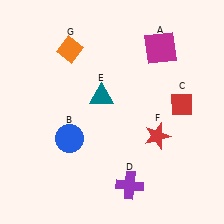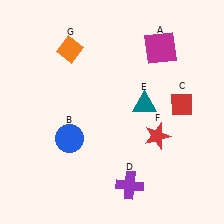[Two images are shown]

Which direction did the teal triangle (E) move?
The teal triangle (E) moved right.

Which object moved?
The teal triangle (E) moved right.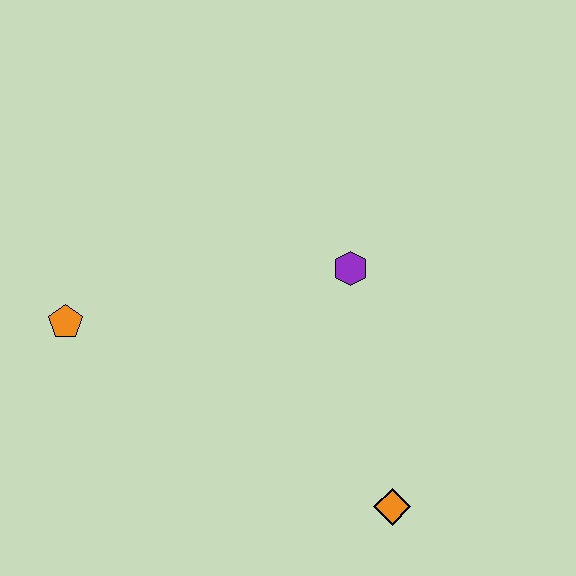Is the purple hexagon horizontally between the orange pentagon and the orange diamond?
Yes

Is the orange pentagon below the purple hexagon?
Yes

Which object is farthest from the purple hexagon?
The orange pentagon is farthest from the purple hexagon.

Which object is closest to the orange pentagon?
The purple hexagon is closest to the orange pentagon.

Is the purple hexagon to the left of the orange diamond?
Yes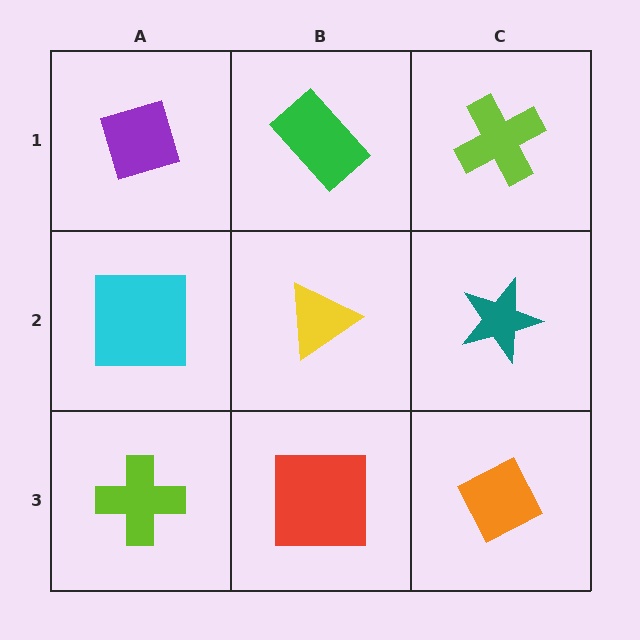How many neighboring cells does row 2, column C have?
3.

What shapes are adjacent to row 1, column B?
A yellow triangle (row 2, column B), a purple diamond (row 1, column A), a lime cross (row 1, column C).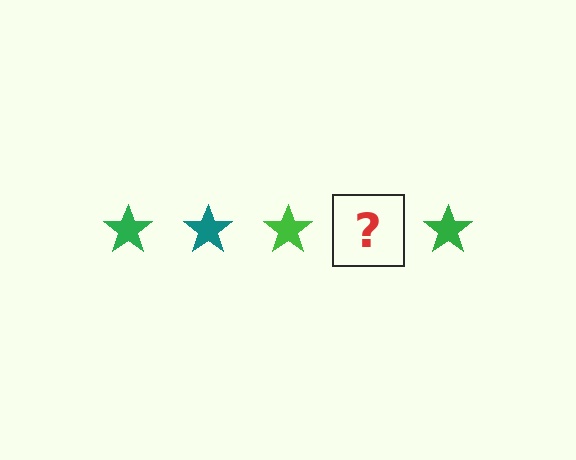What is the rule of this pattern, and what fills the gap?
The rule is that the pattern cycles through green, teal stars. The gap should be filled with a teal star.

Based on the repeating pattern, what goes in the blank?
The blank should be a teal star.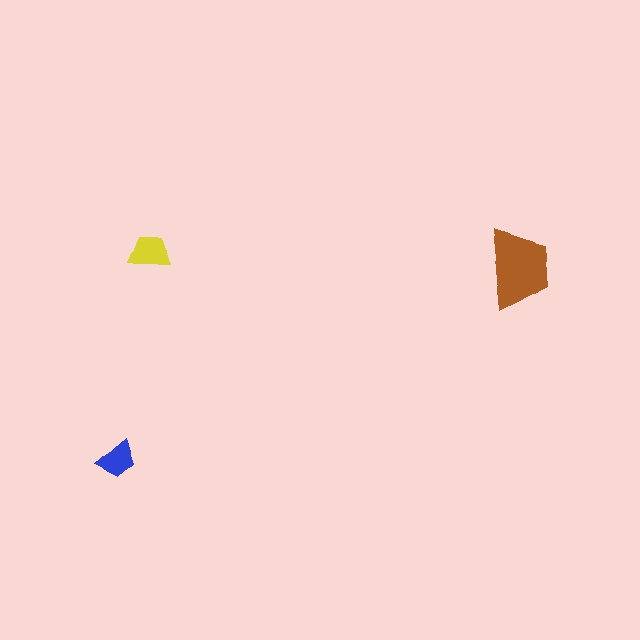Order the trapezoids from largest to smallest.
the brown one, the yellow one, the blue one.